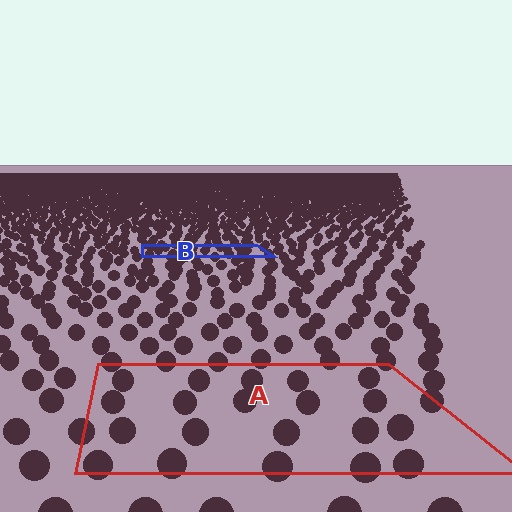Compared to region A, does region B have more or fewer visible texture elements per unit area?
Region B has more texture elements per unit area — they are packed more densely because it is farther away.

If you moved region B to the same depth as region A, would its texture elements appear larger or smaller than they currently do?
They would appear larger. At a closer depth, the same texture elements are projected at a bigger on-screen size.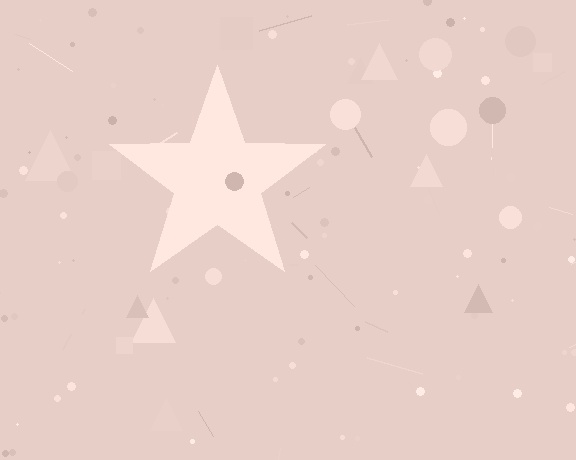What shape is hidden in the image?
A star is hidden in the image.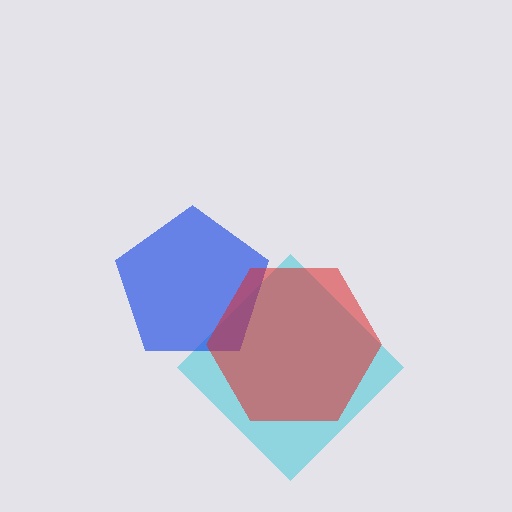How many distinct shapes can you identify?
There are 3 distinct shapes: a cyan diamond, a blue pentagon, a red hexagon.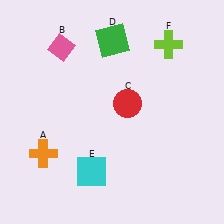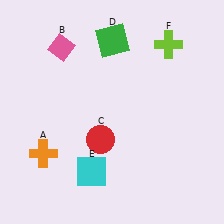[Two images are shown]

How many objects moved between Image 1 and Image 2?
1 object moved between the two images.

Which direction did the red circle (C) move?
The red circle (C) moved down.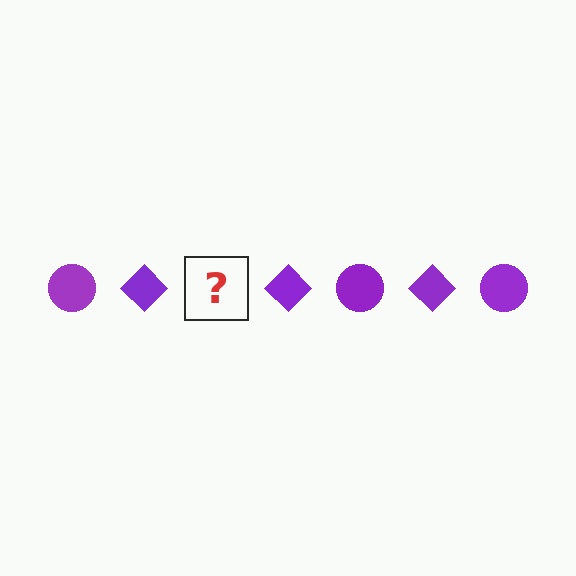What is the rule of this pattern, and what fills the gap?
The rule is that the pattern cycles through circle, diamond shapes in purple. The gap should be filled with a purple circle.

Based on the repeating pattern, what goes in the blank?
The blank should be a purple circle.